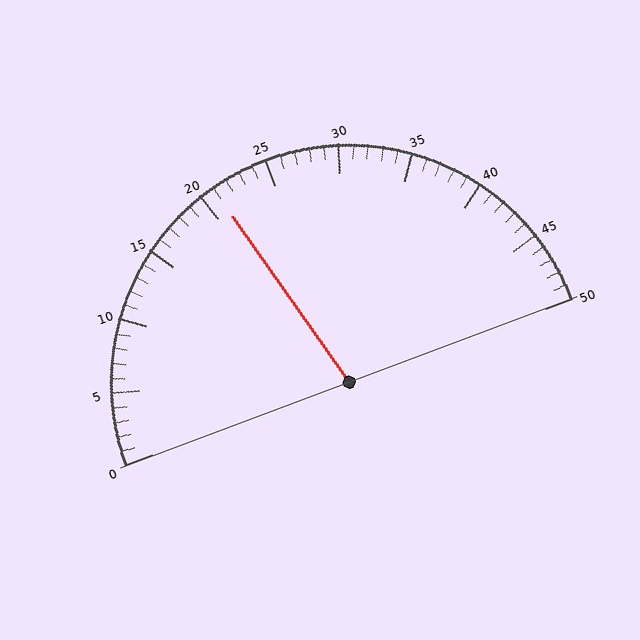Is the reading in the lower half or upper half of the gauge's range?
The reading is in the lower half of the range (0 to 50).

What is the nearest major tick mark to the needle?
The nearest major tick mark is 20.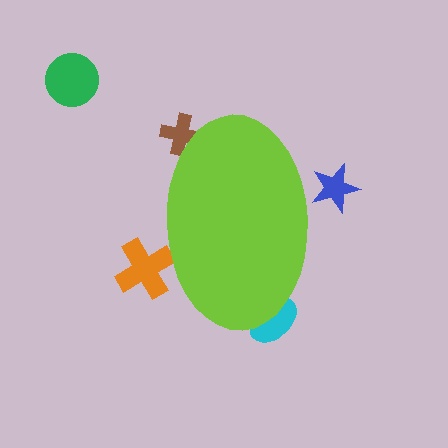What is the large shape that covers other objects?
A lime ellipse.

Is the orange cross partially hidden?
Yes, the orange cross is partially hidden behind the lime ellipse.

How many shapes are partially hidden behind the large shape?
4 shapes are partially hidden.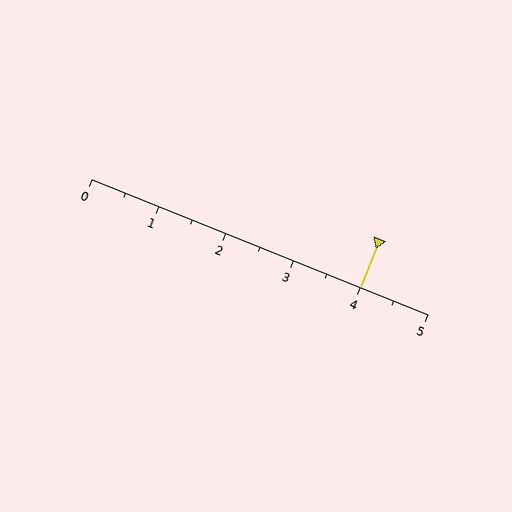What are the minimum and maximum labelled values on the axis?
The axis runs from 0 to 5.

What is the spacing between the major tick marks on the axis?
The major ticks are spaced 1 apart.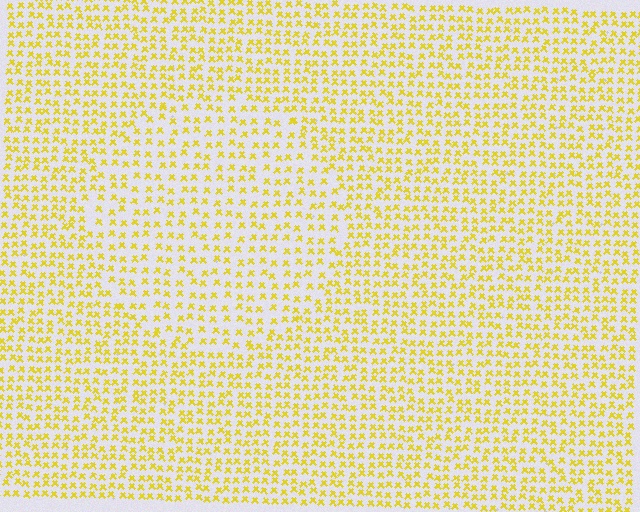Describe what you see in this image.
The image contains small yellow elements arranged at two different densities. A circle-shaped region is visible where the elements are less densely packed than the surrounding area.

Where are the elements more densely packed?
The elements are more densely packed outside the circle boundary.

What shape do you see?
I see a circle.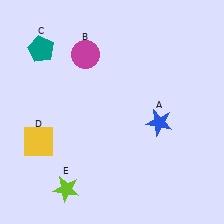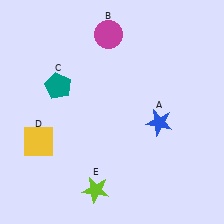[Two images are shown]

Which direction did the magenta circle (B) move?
The magenta circle (B) moved right.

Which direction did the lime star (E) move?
The lime star (E) moved right.